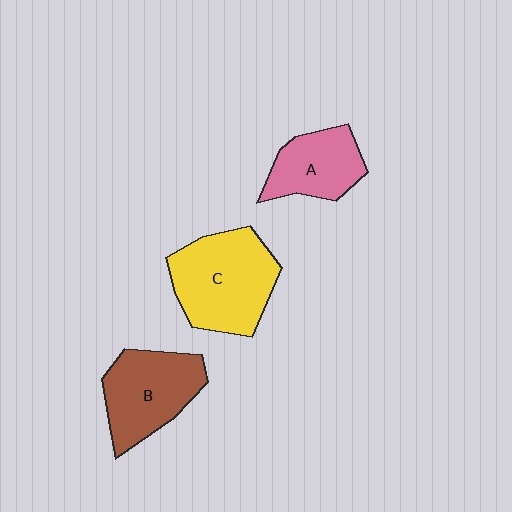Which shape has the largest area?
Shape C (yellow).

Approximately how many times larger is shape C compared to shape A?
Approximately 1.6 times.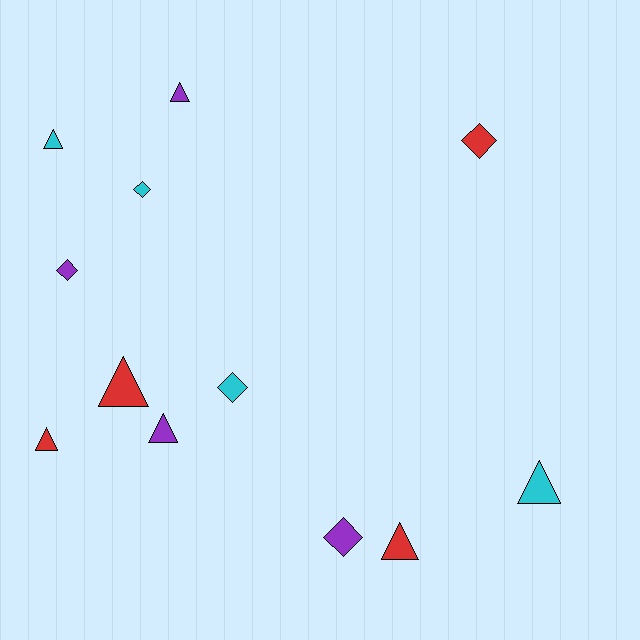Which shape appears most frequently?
Triangle, with 7 objects.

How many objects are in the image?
There are 12 objects.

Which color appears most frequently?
Purple, with 4 objects.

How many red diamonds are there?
There is 1 red diamond.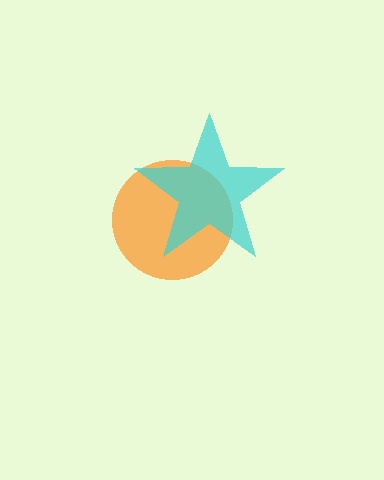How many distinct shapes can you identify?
There are 2 distinct shapes: an orange circle, a cyan star.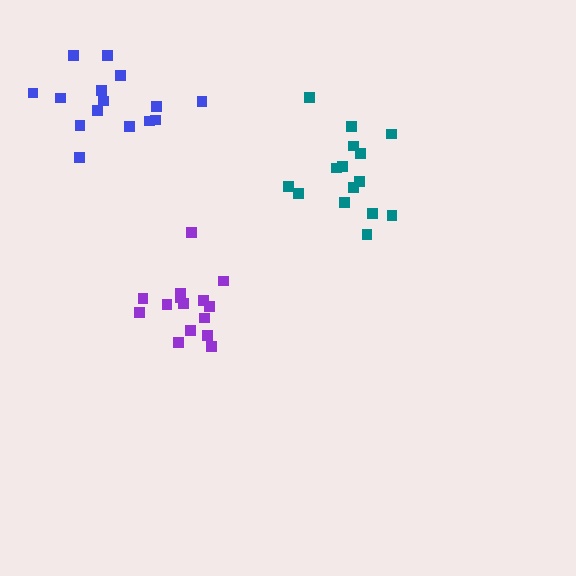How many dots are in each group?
Group 1: 15 dots, Group 2: 15 dots, Group 3: 15 dots (45 total).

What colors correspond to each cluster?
The clusters are colored: teal, purple, blue.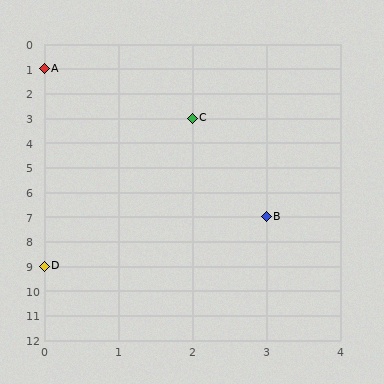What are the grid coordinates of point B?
Point B is at grid coordinates (3, 7).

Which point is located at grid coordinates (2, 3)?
Point C is at (2, 3).